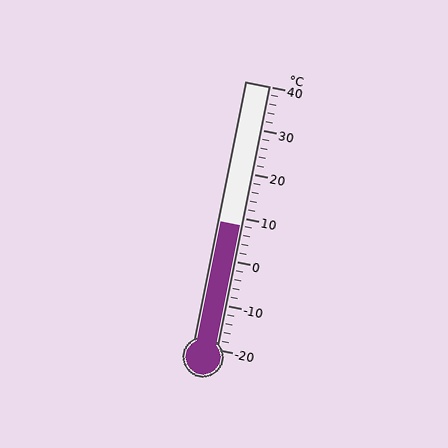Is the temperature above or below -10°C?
The temperature is above -10°C.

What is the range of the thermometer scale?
The thermometer scale ranges from -20°C to 40°C.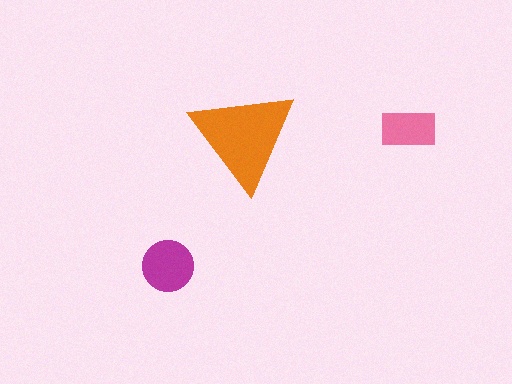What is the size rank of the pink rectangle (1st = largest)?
3rd.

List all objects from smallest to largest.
The pink rectangle, the magenta circle, the orange triangle.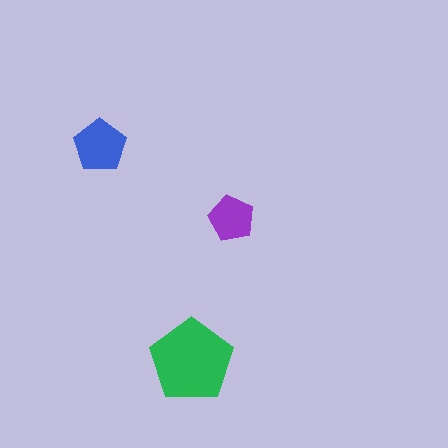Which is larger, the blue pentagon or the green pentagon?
The green one.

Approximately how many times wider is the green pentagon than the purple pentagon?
About 2 times wider.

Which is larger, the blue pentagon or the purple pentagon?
The blue one.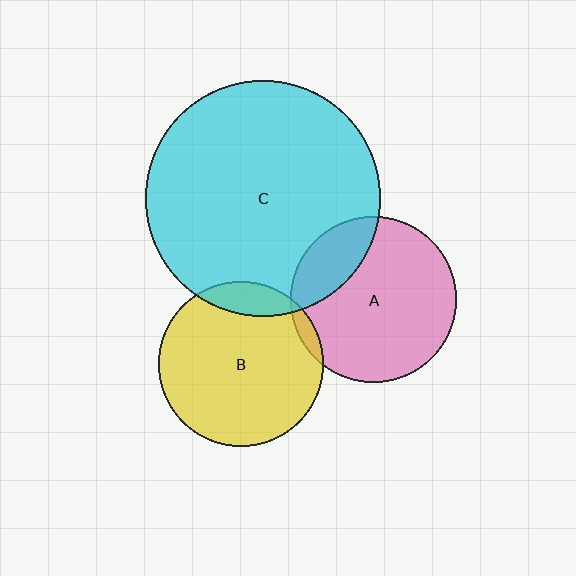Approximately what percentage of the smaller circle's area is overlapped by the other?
Approximately 10%.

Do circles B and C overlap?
Yes.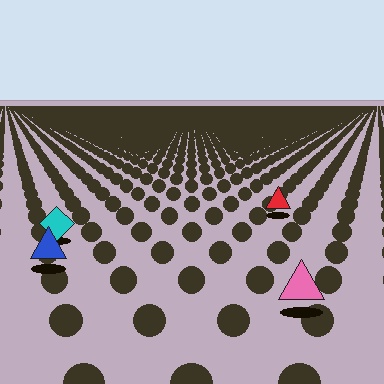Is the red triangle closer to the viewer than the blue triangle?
No. The blue triangle is closer — you can tell from the texture gradient: the ground texture is coarser near it.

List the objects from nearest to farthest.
From nearest to farthest: the pink triangle, the blue triangle, the cyan diamond, the red triangle.